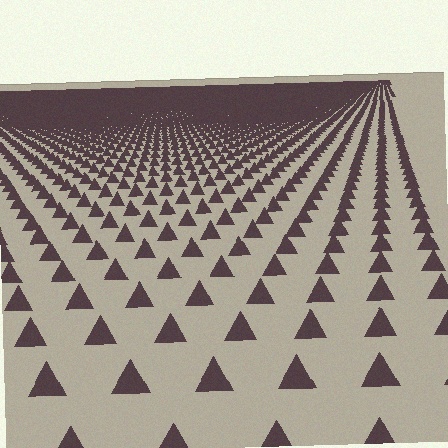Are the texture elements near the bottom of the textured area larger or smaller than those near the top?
Larger. Near the bottom, elements are closer to the viewer and appear at a bigger on-screen size.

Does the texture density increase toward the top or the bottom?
Density increases toward the top.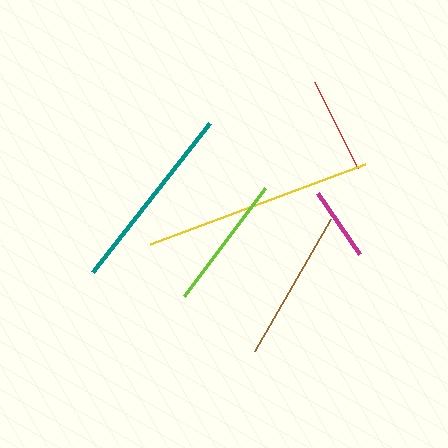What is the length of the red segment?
The red segment is approximately 96 pixels long.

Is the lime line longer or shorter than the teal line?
The teal line is longer than the lime line.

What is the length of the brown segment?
The brown segment is approximately 153 pixels long.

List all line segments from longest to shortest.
From longest to shortest: yellow, teal, brown, lime, red, magenta.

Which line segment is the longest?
The yellow line is the longest at approximately 229 pixels.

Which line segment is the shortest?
The magenta line is the shortest at approximately 74 pixels.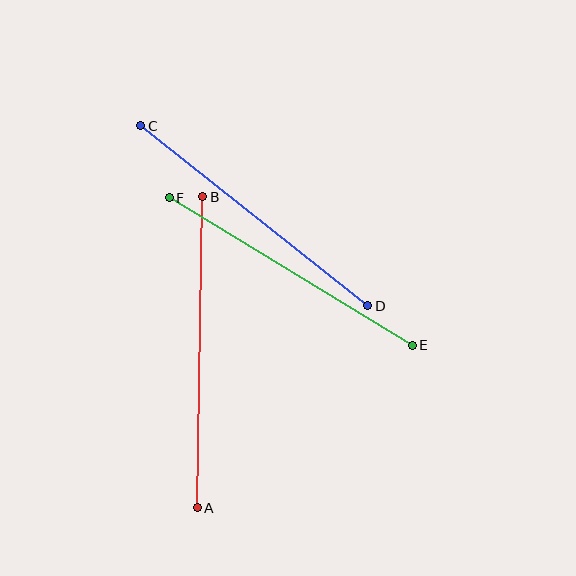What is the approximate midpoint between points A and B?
The midpoint is at approximately (200, 352) pixels.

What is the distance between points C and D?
The distance is approximately 290 pixels.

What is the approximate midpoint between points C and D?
The midpoint is at approximately (254, 216) pixels.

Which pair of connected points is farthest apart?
Points A and B are farthest apart.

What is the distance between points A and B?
The distance is approximately 311 pixels.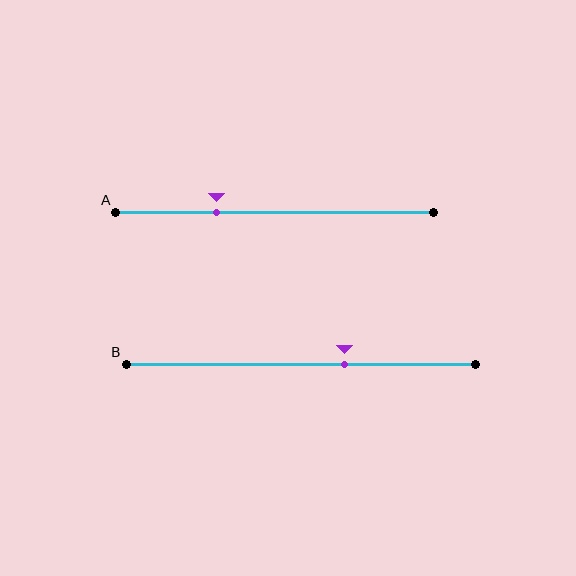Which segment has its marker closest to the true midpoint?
Segment B has its marker closest to the true midpoint.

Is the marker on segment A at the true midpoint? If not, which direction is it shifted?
No, the marker on segment A is shifted to the left by about 18% of the segment length.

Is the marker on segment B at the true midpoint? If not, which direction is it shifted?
No, the marker on segment B is shifted to the right by about 12% of the segment length.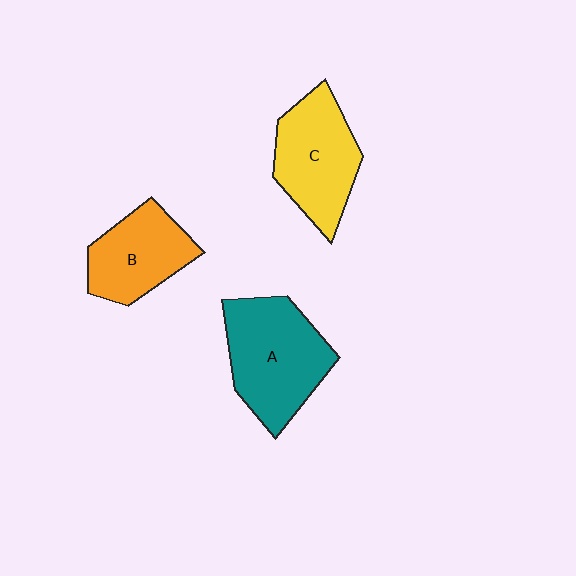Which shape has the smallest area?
Shape B (orange).